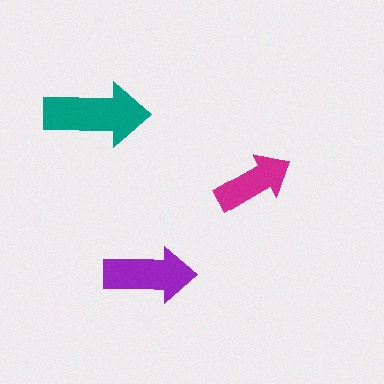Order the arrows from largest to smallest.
the teal one, the purple one, the magenta one.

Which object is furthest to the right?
The magenta arrow is rightmost.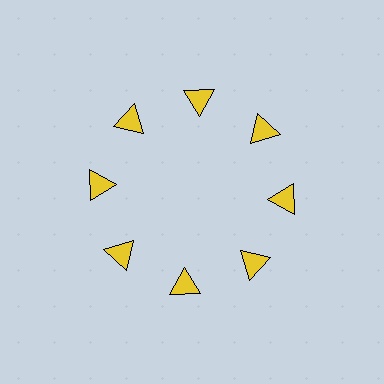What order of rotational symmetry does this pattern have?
This pattern has 8-fold rotational symmetry.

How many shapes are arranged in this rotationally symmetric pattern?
There are 8 shapes, arranged in 8 groups of 1.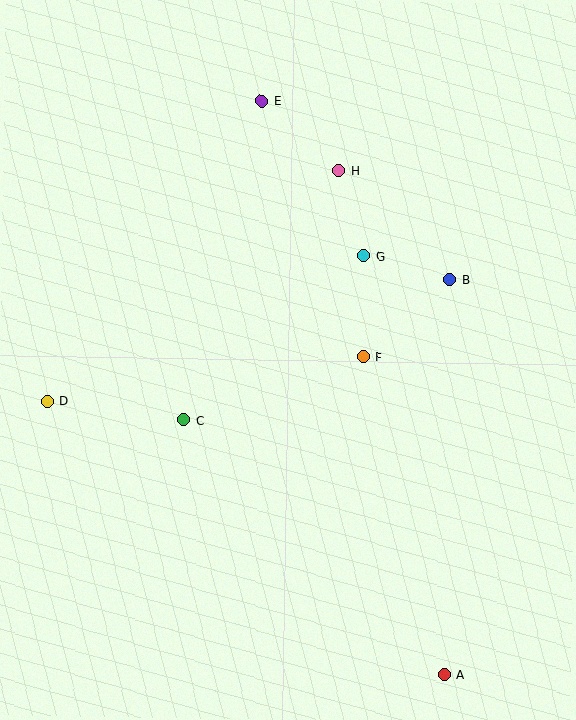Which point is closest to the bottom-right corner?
Point A is closest to the bottom-right corner.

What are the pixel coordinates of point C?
Point C is at (184, 420).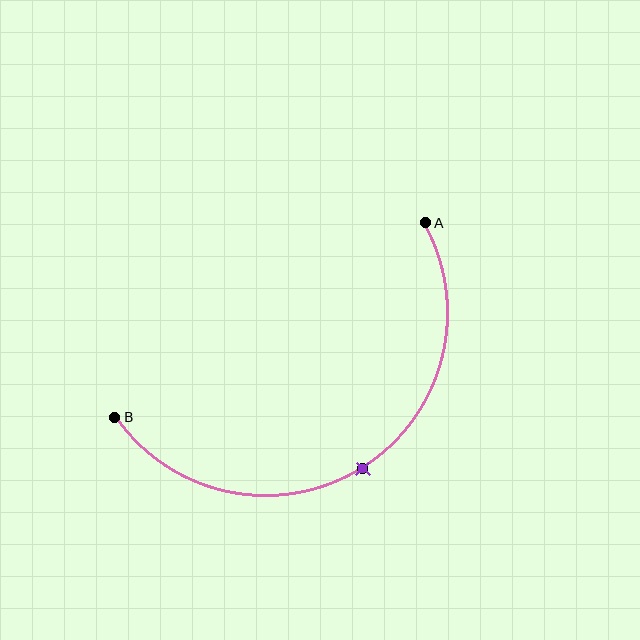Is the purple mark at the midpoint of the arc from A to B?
Yes. The purple mark lies on the arc at equal arc-length from both A and B — it is the arc midpoint.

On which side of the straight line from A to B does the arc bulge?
The arc bulges below the straight line connecting A and B.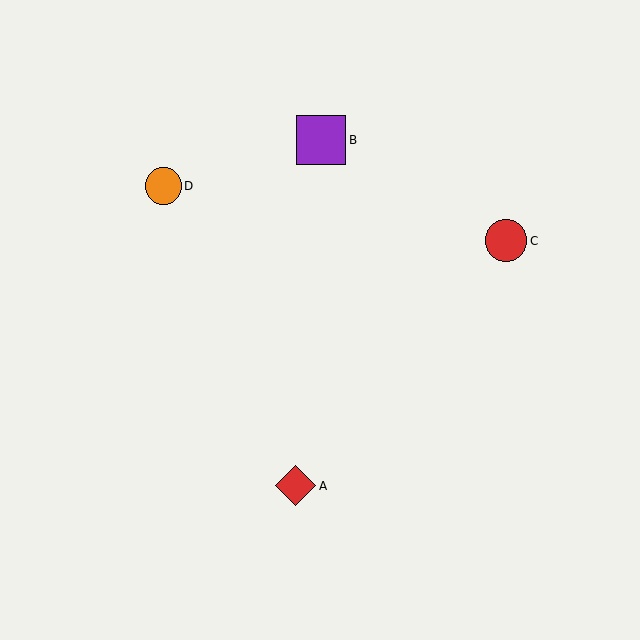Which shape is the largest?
The purple square (labeled B) is the largest.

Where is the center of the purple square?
The center of the purple square is at (321, 140).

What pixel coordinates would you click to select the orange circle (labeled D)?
Click at (163, 186) to select the orange circle D.